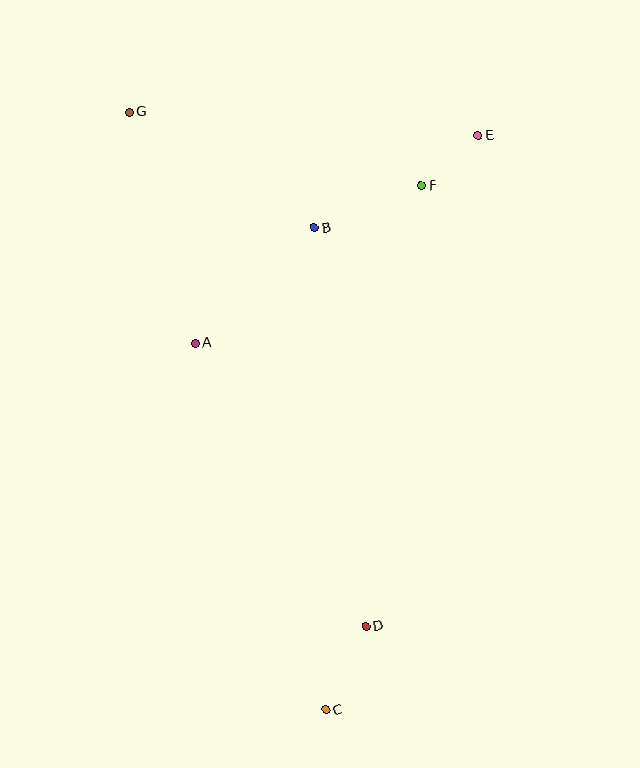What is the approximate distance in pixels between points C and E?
The distance between C and E is approximately 594 pixels.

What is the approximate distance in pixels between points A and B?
The distance between A and B is approximately 166 pixels.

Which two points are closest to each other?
Points E and F are closest to each other.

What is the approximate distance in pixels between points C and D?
The distance between C and D is approximately 93 pixels.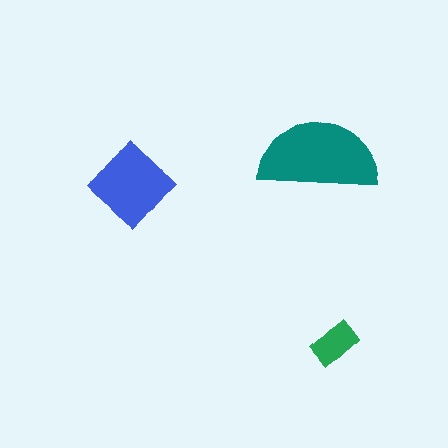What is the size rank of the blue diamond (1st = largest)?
2nd.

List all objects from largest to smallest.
The teal semicircle, the blue diamond, the green rectangle.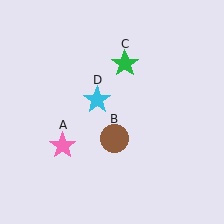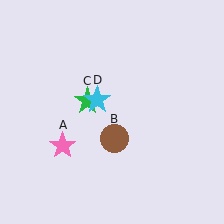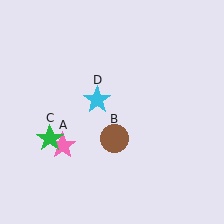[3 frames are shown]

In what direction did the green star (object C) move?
The green star (object C) moved down and to the left.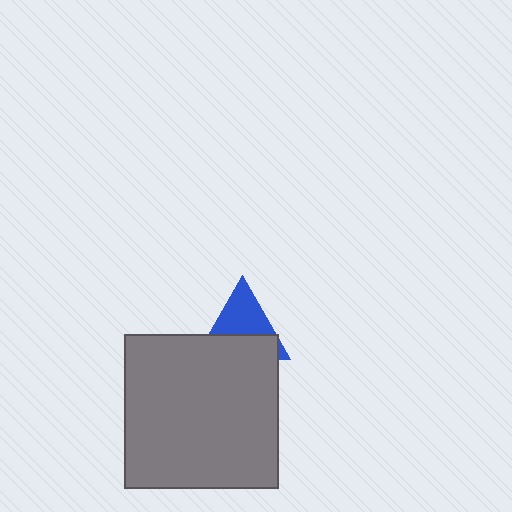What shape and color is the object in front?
The object in front is a gray square.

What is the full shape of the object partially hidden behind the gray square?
The partially hidden object is a blue triangle.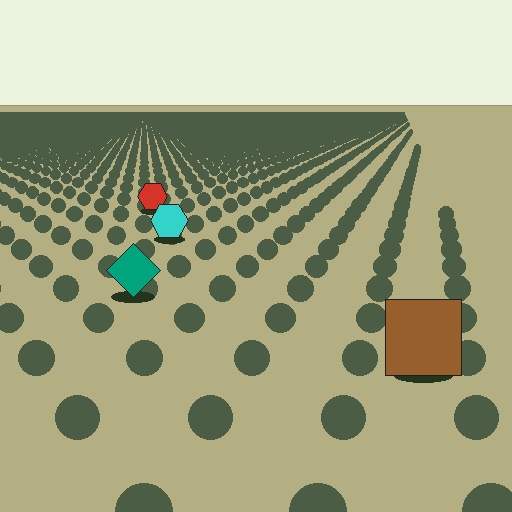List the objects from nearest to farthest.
From nearest to farthest: the brown square, the teal diamond, the cyan hexagon, the red hexagon.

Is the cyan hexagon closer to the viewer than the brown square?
No. The brown square is closer — you can tell from the texture gradient: the ground texture is coarser near it.